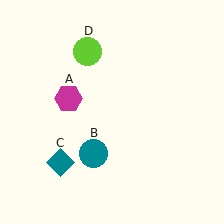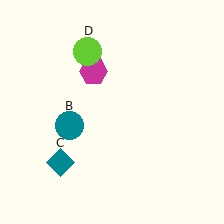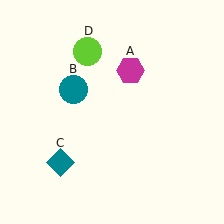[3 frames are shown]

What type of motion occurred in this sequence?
The magenta hexagon (object A), teal circle (object B) rotated clockwise around the center of the scene.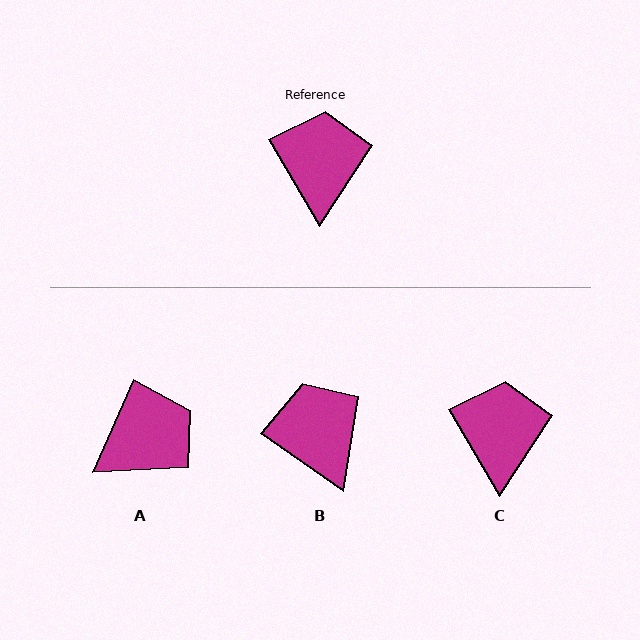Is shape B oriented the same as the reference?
No, it is off by about 24 degrees.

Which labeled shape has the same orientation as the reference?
C.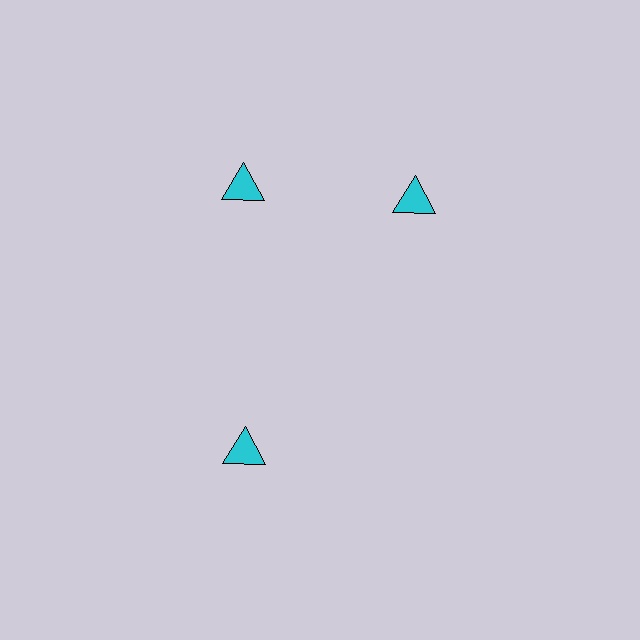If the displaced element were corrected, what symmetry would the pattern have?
It would have 3-fold rotational symmetry — the pattern would map onto itself every 120 degrees.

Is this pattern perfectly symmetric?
No. The 3 cyan triangles are arranged in a ring, but one element near the 3 o'clock position is rotated out of alignment along the ring, breaking the 3-fold rotational symmetry.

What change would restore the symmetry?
The symmetry would be restored by rotating it back into even spacing with its neighbors so that all 3 triangles sit at equal angles and equal distance from the center.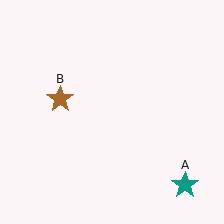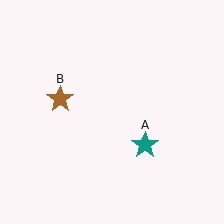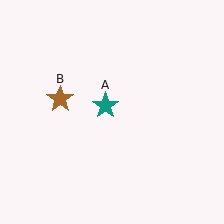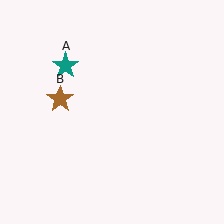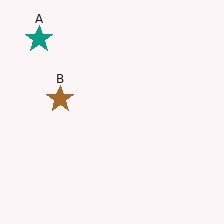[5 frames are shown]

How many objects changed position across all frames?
1 object changed position: teal star (object A).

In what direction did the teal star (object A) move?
The teal star (object A) moved up and to the left.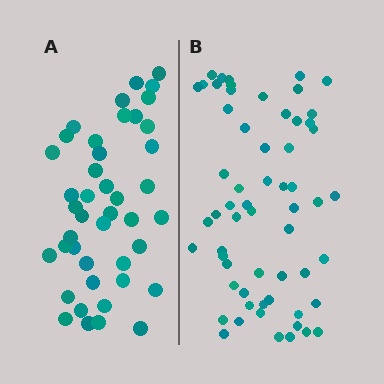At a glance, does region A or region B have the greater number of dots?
Region B (the right region) has more dots.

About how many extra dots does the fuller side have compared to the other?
Region B has approximately 15 more dots than region A.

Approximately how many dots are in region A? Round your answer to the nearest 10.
About 40 dots. (The exact count is 43, which rounds to 40.)